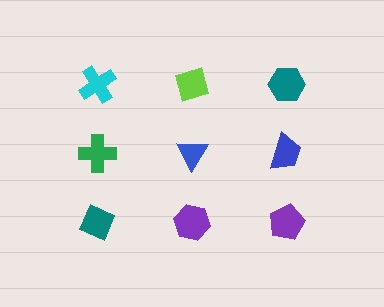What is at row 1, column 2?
A lime diamond.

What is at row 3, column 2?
A purple hexagon.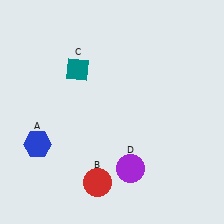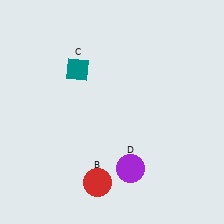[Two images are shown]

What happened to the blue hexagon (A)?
The blue hexagon (A) was removed in Image 2. It was in the bottom-left area of Image 1.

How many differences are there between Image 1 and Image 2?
There is 1 difference between the two images.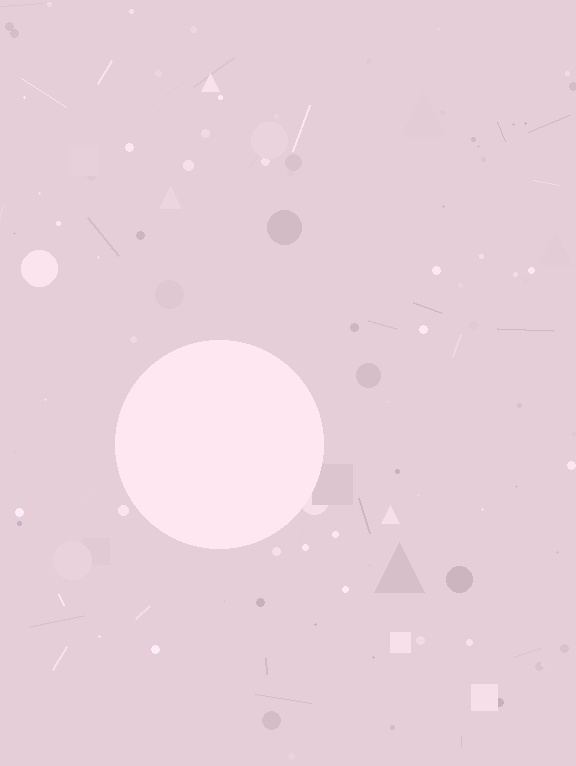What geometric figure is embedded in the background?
A circle is embedded in the background.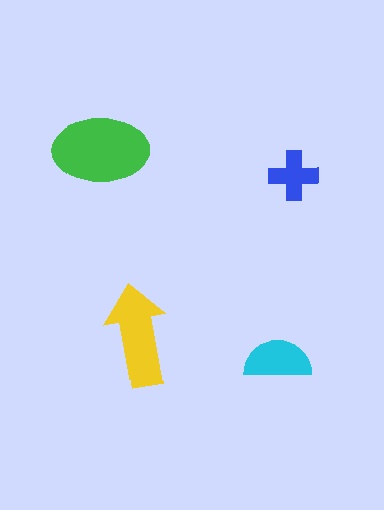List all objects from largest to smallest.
The green ellipse, the yellow arrow, the cyan semicircle, the blue cross.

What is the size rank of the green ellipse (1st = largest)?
1st.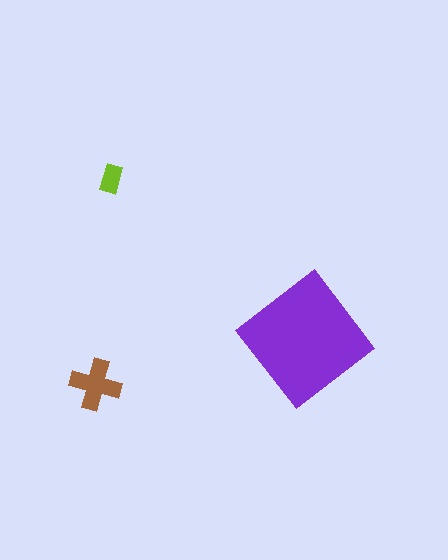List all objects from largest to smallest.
The purple diamond, the brown cross, the lime rectangle.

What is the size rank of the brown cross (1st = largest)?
2nd.